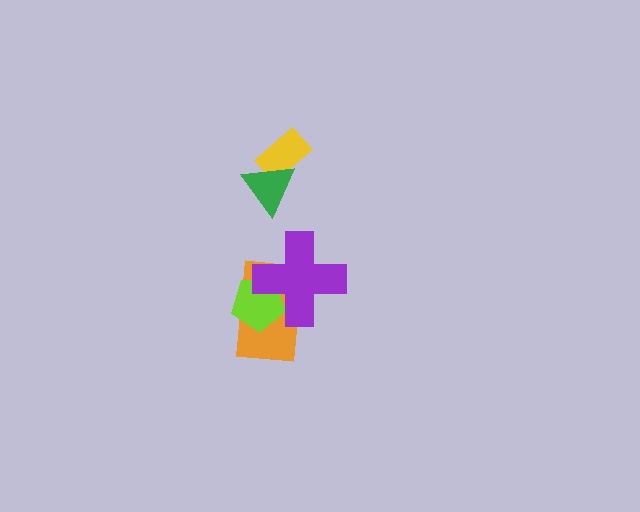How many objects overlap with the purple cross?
2 objects overlap with the purple cross.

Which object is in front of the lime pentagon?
The purple cross is in front of the lime pentagon.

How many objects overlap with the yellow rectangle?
1 object overlaps with the yellow rectangle.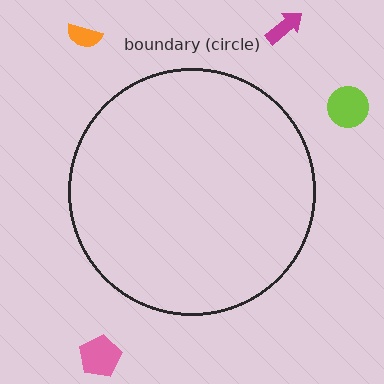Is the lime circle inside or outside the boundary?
Outside.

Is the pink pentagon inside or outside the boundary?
Outside.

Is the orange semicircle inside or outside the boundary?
Outside.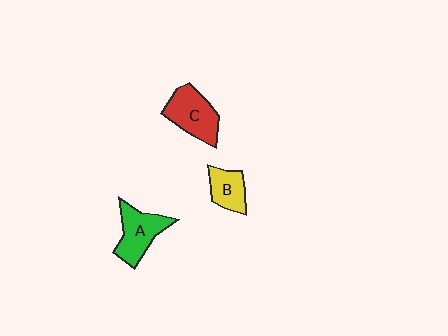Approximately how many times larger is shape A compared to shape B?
Approximately 1.5 times.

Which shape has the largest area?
Shape C (red).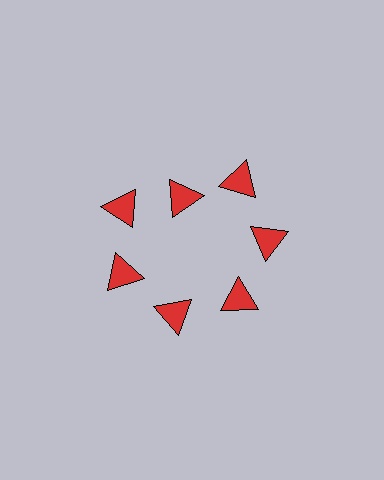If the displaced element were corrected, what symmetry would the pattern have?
It would have 7-fold rotational symmetry — the pattern would map onto itself every 51 degrees.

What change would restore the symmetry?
The symmetry would be restored by moving it outward, back onto the ring so that all 7 triangles sit at equal angles and equal distance from the center.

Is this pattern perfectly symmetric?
No. The 7 red triangles are arranged in a ring, but one element near the 12 o'clock position is pulled inward toward the center, breaking the 7-fold rotational symmetry.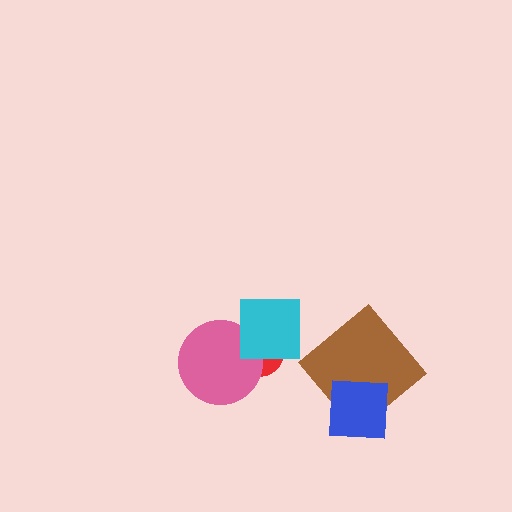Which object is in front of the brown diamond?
The blue square is in front of the brown diamond.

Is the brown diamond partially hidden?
Yes, it is partially covered by another shape.